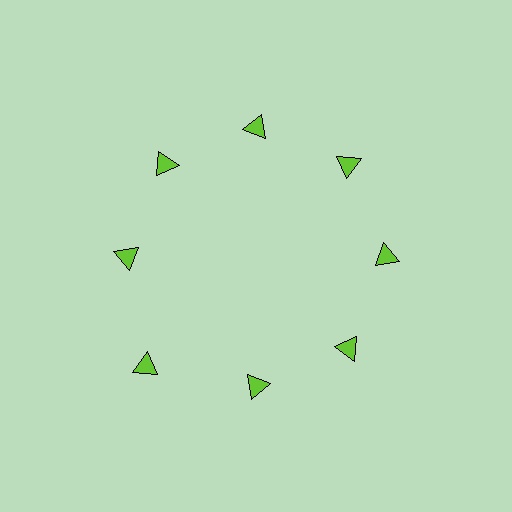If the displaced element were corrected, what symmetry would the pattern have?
It would have 8-fold rotational symmetry — the pattern would map onto itself every 45 degrees.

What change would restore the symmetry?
The symmetry would be restored by moving it inward, back onto the ring so that all 8 triangles sit at equal angles and equal distance from the center.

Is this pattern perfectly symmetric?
No. The 8 lime triangles are arranged in a ring, but one element near the 8 o'clock position is pushed outward from the center, breaking the 8-fold rotational symmetry.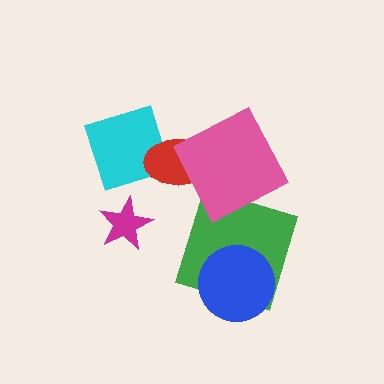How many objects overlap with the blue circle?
1 object overlaps with the blue circle.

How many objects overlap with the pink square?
1 object overlaps with the pink square.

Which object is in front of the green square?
The blue circle is in front of the green square.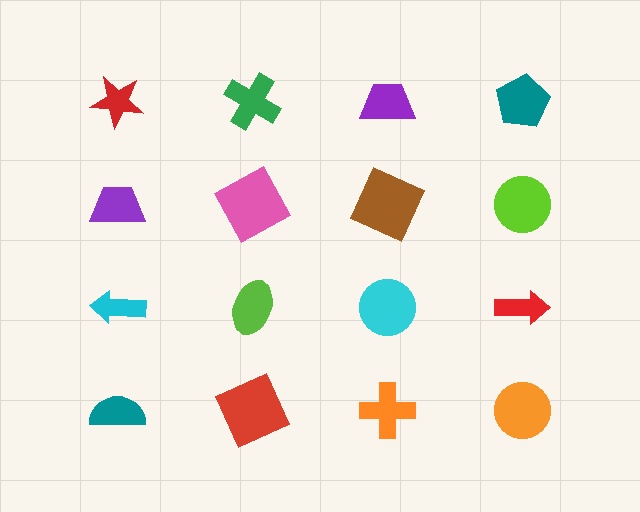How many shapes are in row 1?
4 shapes.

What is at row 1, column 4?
A teal pentagon.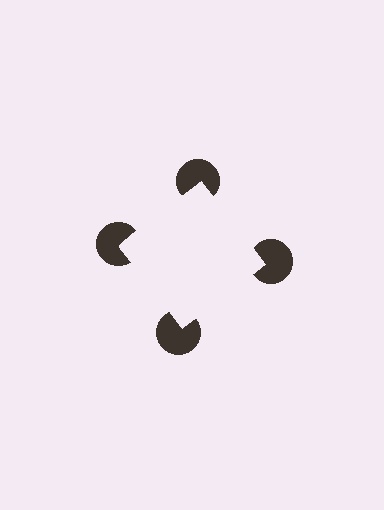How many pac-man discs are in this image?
There are 4 — one at each vertex of the illusory square.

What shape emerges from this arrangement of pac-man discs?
An illusory square — its edges are inferred from the aligned wedge cuts in the pac-man discs, not physically drawn.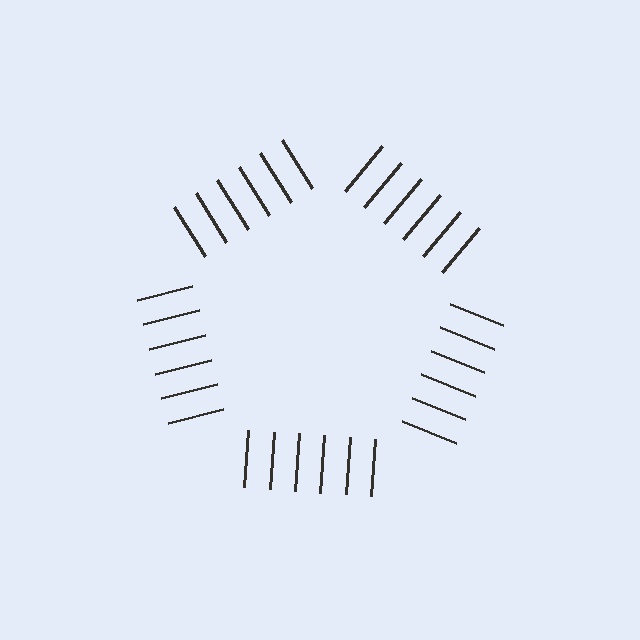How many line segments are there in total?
30 — 6 along each of the 5 edges.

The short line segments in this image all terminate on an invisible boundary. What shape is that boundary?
An illusory pentagon — the line segments terminate on its edges but no continuous stroke is drawn.